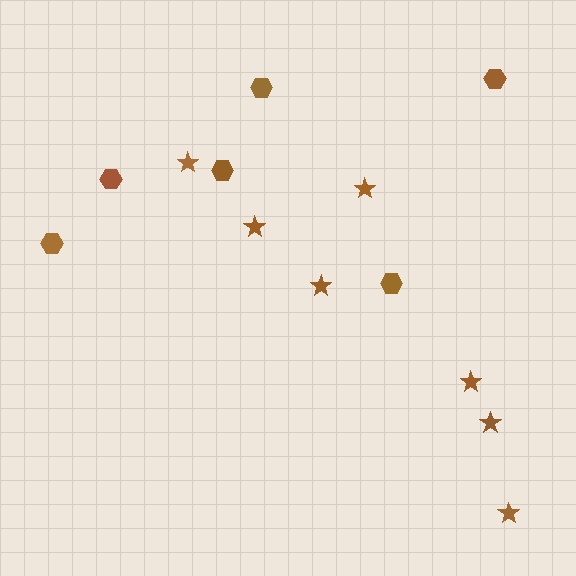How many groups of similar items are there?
There are 2 groups: one group of hexagons (6) and one group of stars (7).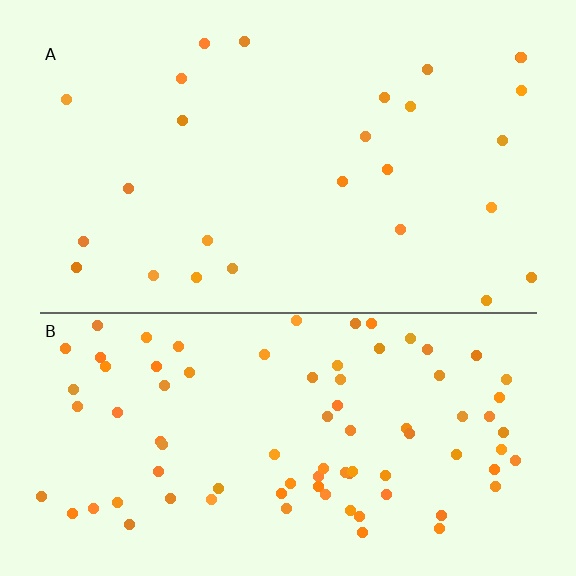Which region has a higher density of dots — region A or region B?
B (the bottom).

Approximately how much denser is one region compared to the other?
Approximately 3.2× — region B over region A.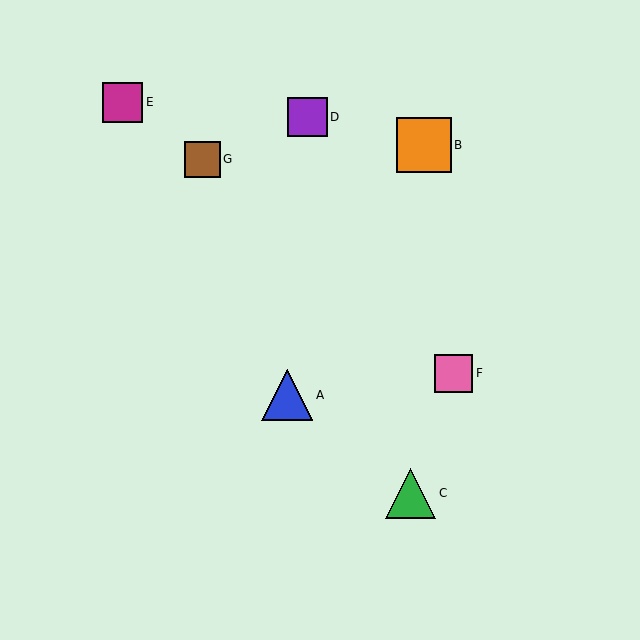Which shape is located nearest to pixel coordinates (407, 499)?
The green triangle (labeled C) at (411, 493) is nearest to that location.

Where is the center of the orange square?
The center of the orange square is at (424, 145).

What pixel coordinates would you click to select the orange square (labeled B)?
Click at (424, 145) to select the orange square B.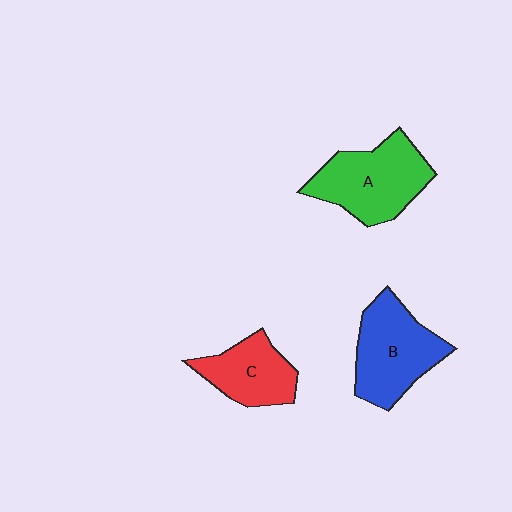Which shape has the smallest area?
Shape C (red).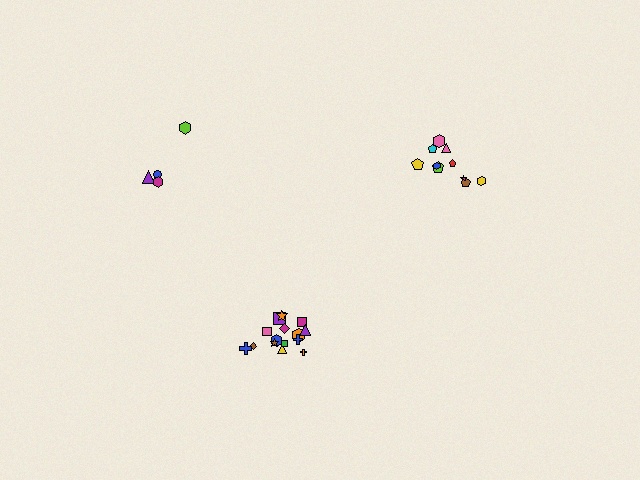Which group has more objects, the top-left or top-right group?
The top-right group.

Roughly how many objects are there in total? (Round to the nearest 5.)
Roughly 30 objects in total.